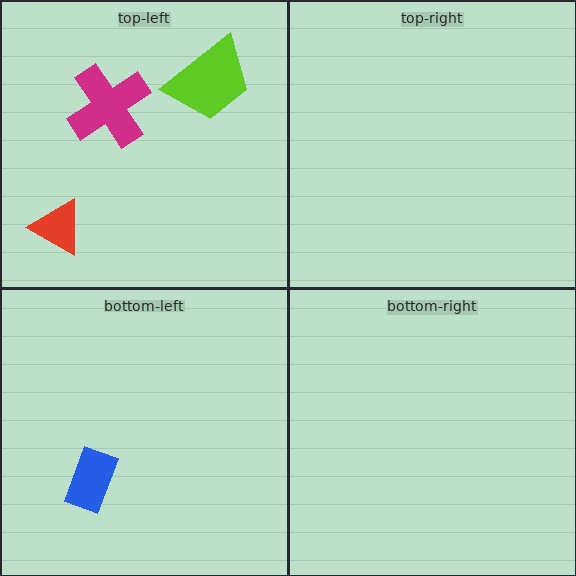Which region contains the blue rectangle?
The bottom-left region.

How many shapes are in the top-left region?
3.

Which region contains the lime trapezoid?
The top-left region.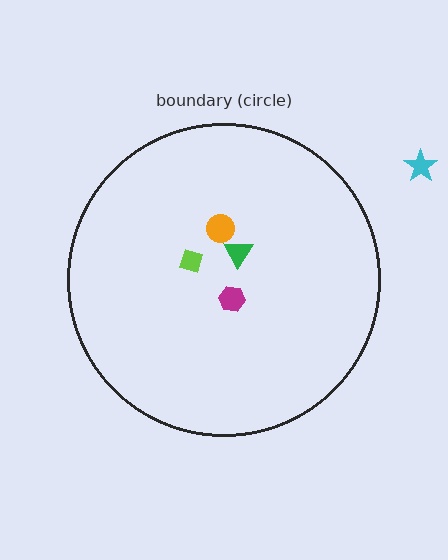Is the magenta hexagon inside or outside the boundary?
Inside.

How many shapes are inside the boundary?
4 inside, 1 outside.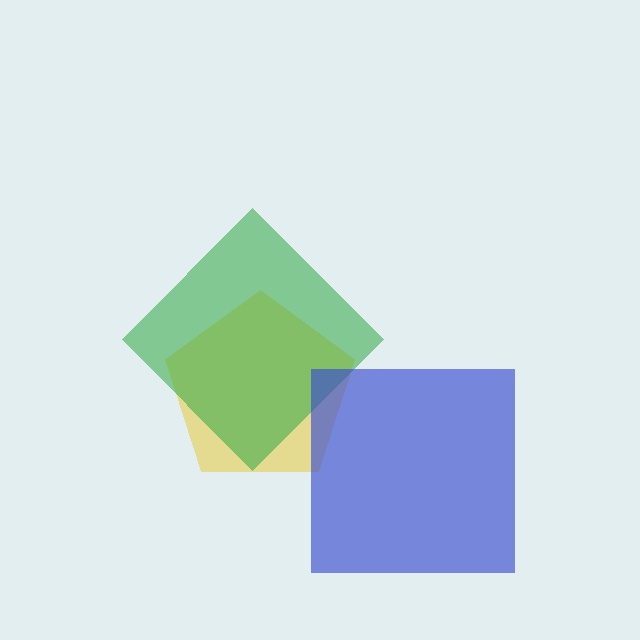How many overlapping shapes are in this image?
There are 3 overlapping shapes in the image.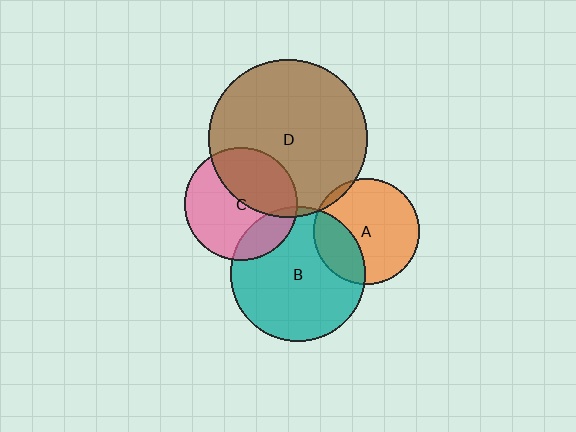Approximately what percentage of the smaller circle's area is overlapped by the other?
Approximately 5%.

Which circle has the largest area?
Circle D (brown).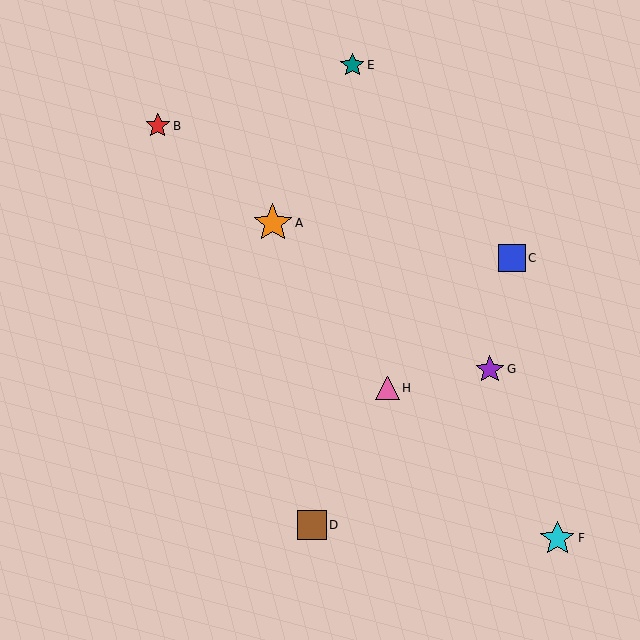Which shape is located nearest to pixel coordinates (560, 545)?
The cyan star (labeled F) at (557, 538) is nearest to that location.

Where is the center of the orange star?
The center of the orange star is at (273, 223).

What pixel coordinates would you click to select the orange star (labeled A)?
Click at (273, 223) to select the orange star A.